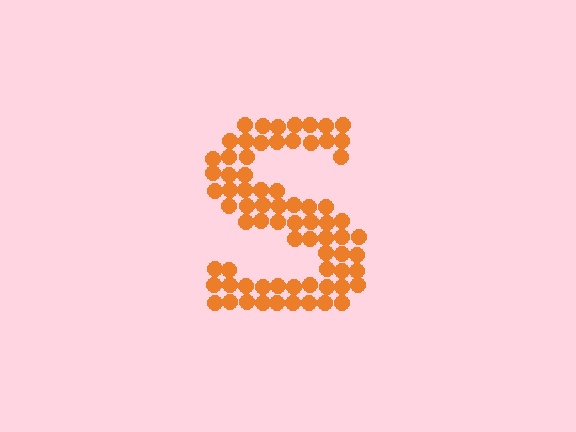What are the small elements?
The small elements are circles.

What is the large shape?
The large shape is the letter S.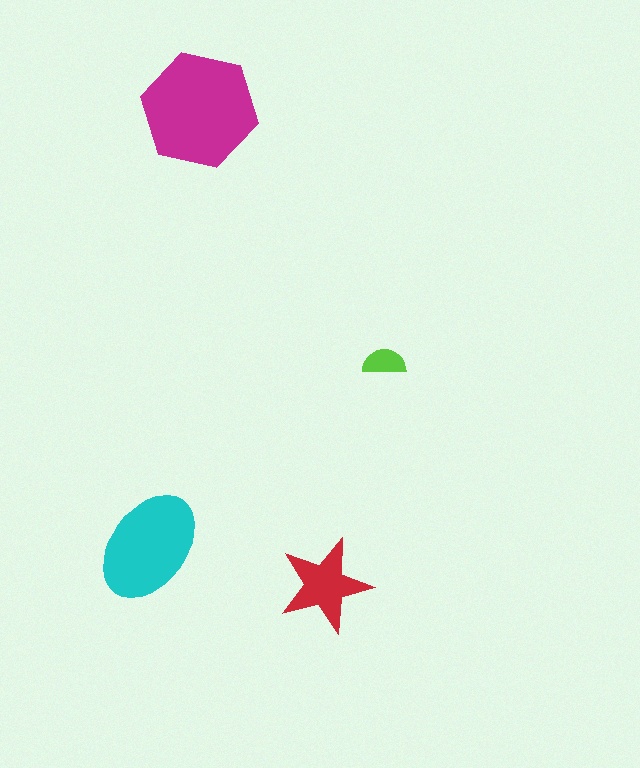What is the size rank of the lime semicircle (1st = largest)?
4th.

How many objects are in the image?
There are 4 objects in the image.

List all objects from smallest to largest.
The lime semicircle, the red star, the cyan ellipse, the magenta hexagon.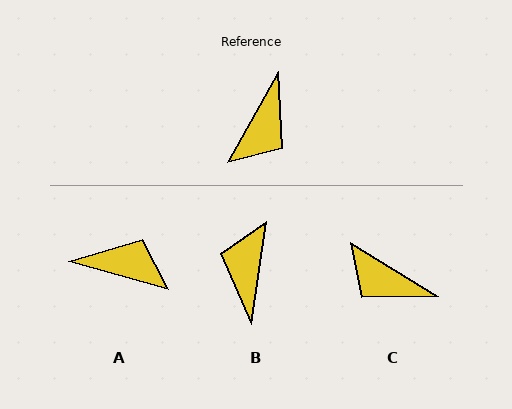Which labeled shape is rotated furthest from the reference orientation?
B, about 159 degrees away.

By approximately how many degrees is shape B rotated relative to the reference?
Approximately 159 degrees clockwise.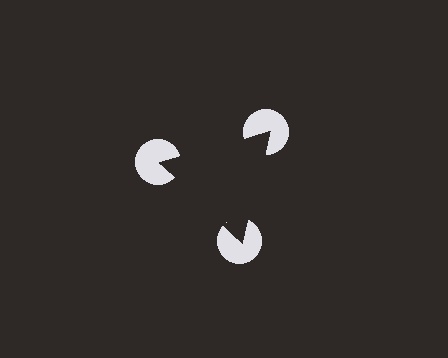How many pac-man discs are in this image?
There are 3 — one at each vertex of the illusory triangle.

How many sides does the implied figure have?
3 sides.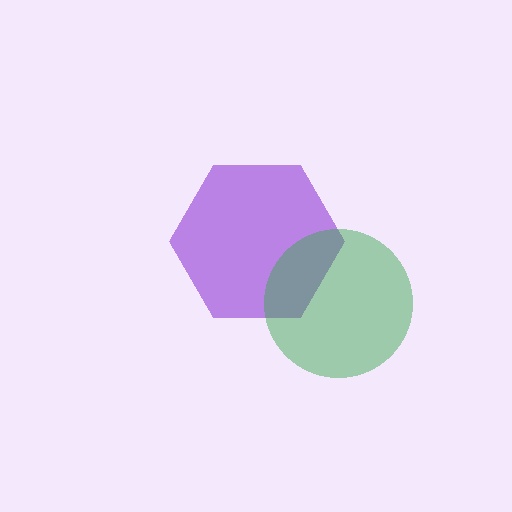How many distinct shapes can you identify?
There are 2 distinct shapes: a purple hexagon, a green circle.